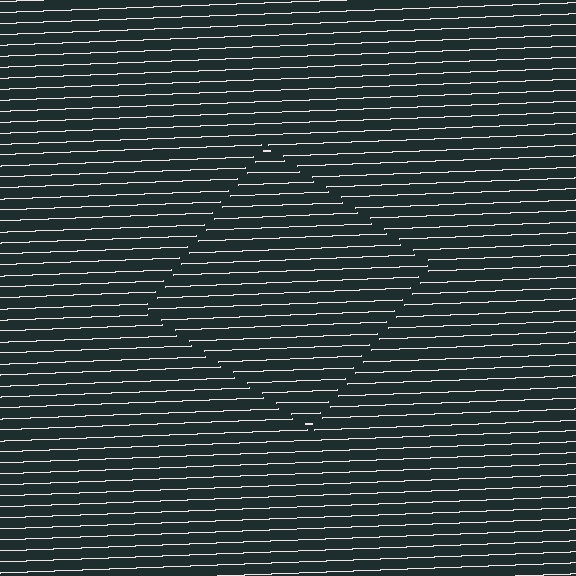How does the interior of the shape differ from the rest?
The interior of the shape contains the same grating, shifted by half a period — the contour is defined by the phase discontinuity where line-ends from the inner and outer gratings abut.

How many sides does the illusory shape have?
4 sides — the line-ends trace a square.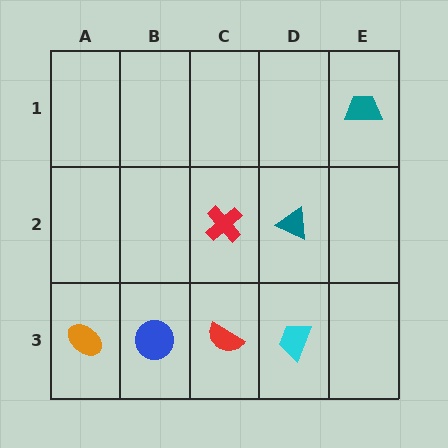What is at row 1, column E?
A teal trapezoid.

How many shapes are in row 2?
2 shapes.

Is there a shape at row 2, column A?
No, that cell is empty.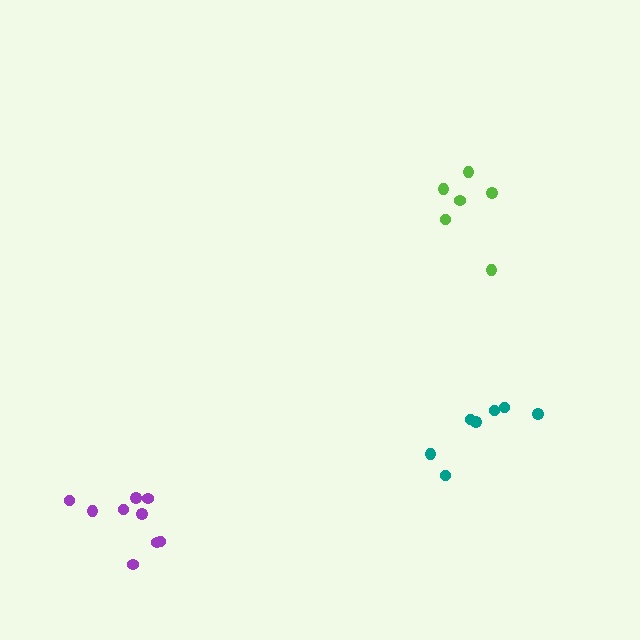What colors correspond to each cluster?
The clusters are colored: teal, lime, purple.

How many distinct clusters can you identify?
There are 3 distinct clusters.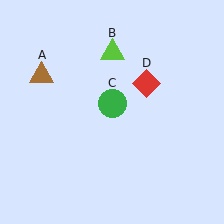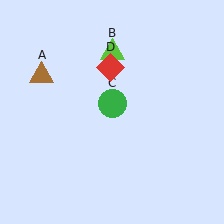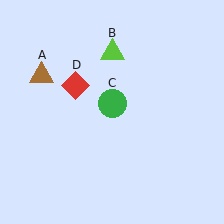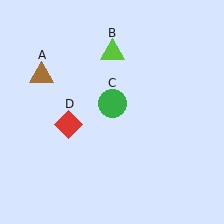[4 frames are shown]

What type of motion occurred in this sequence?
The red diamond (object D) rotated counterclockwise around the center of the scene.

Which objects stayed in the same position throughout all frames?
Brown triangle (object A) and lime triangle (object B) and green circle (object C) remained stationary.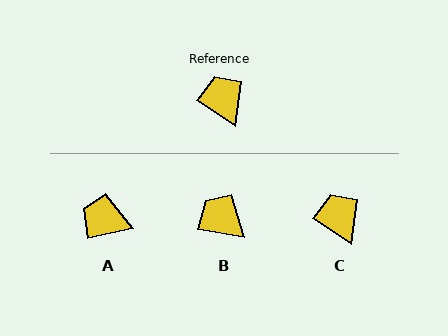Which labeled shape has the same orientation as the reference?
C.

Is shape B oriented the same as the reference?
No, it is off by about 23 degrees.